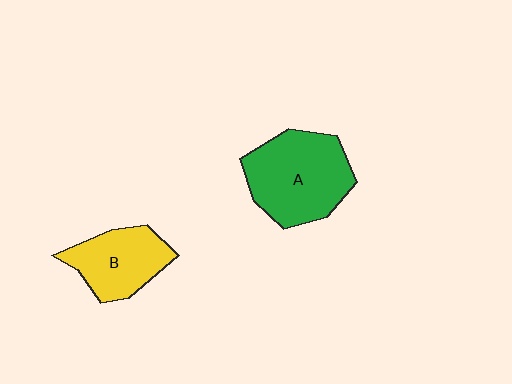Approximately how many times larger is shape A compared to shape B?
Approximately 1.4 times.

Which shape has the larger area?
Shape A (green).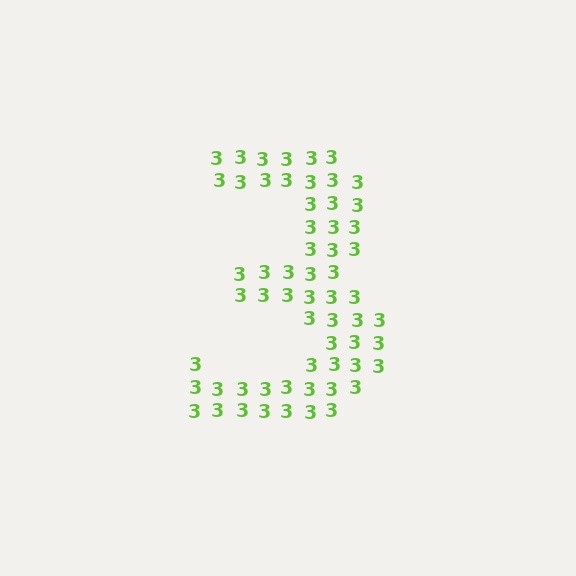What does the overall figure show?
The overall figure shows the digit 3.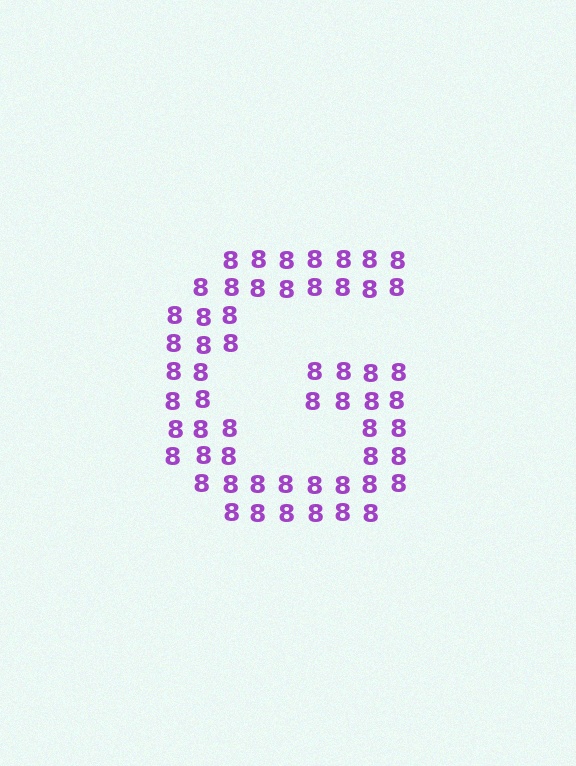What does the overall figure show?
The overall figure shows the letter G.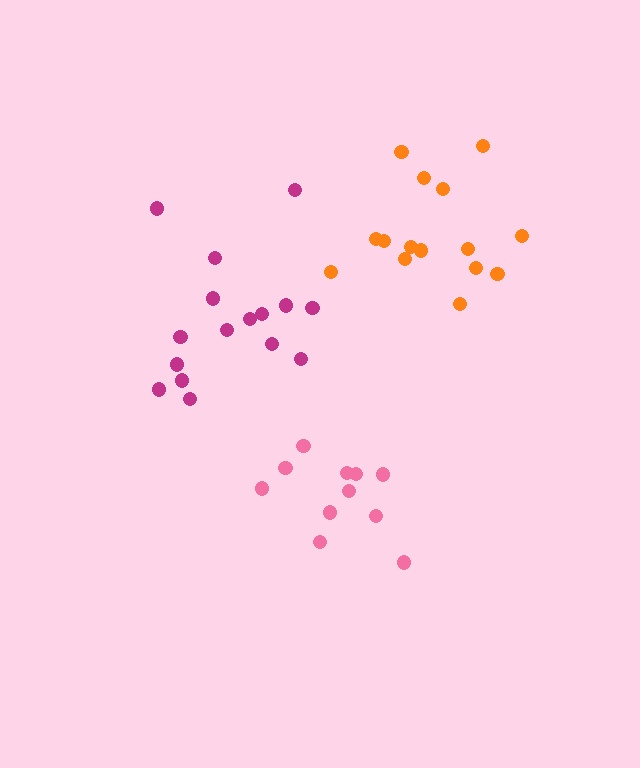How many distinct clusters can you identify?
There are 3 distinct clusters.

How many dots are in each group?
Group 1: 11 dots, Group 2: 15 dots, Group 3: 16 dots (42 total).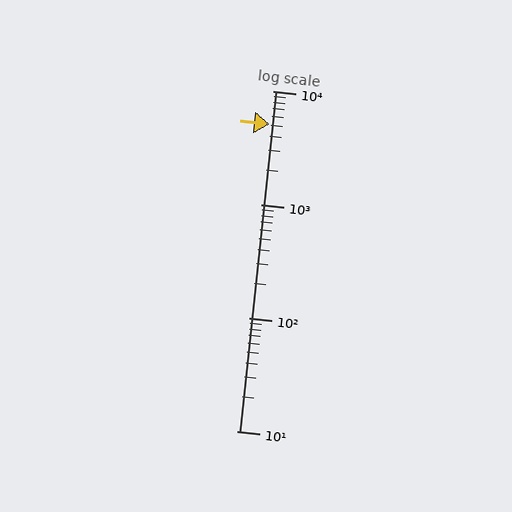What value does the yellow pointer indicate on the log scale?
The pointer indicates approximately 5100.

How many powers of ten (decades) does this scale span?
The scale spans 3 decades, from 10 to 10000.